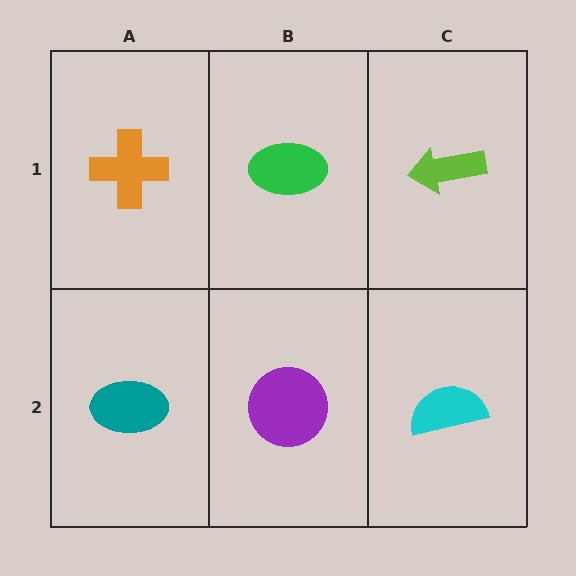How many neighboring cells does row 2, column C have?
2.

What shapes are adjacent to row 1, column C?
A cyan semicircle (row 2, column C), a green ellipse (row 1, column B).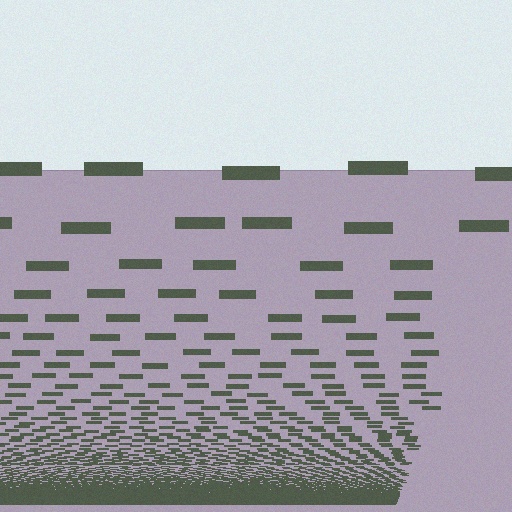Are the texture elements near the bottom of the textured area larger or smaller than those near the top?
Smaller. The gradient is inverted — elements near the bottom are smaller and denser.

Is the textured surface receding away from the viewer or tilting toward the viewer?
The surface appears to tilt toward the viewer. Texture elements get larger and sparser toward the top.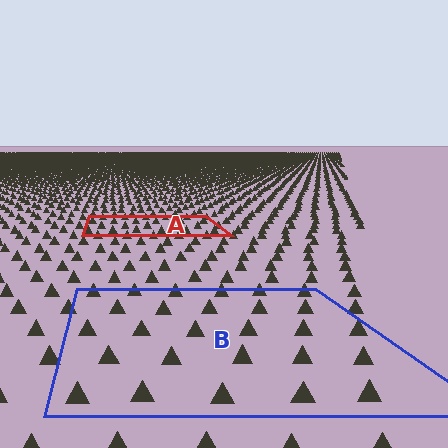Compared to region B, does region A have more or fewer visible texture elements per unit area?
Region A has more texture elements per unit area — they are packed more densely because it is farther away.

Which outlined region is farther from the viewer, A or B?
Region A is farther from the viewer — the texture elements inside it appear smaller and more densely packed.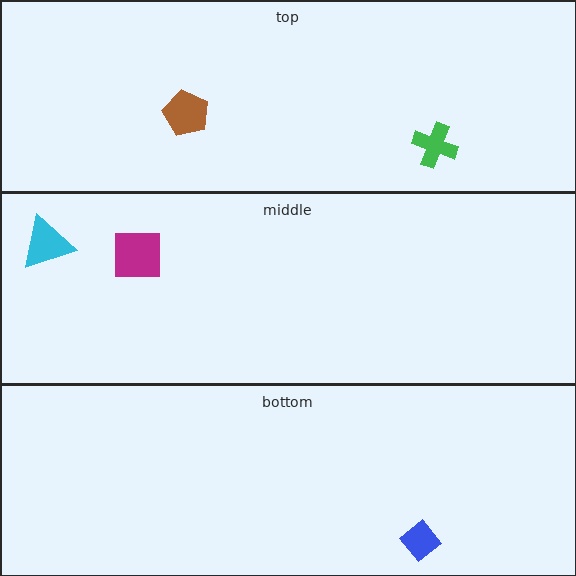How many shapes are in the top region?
2.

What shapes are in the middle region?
The cyan triangle, the magenta square.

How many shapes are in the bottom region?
1.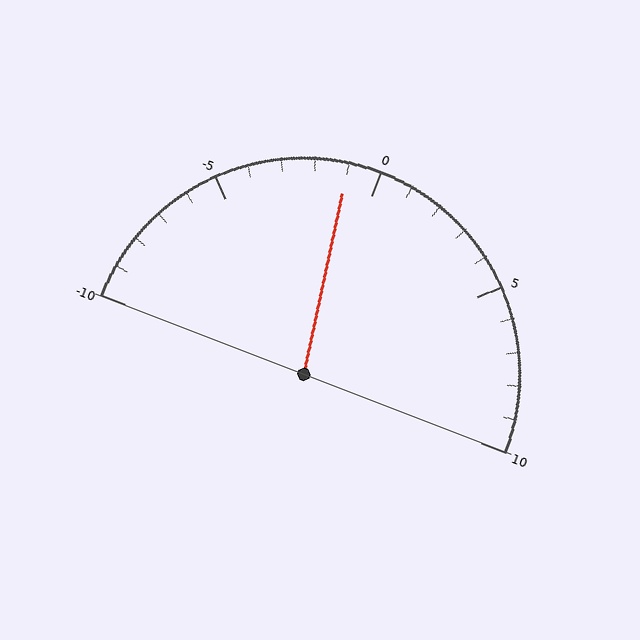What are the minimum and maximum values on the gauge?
The gauge ranges from -10 to 10.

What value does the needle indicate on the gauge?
The needle indicates approximately -1.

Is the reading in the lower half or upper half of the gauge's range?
The reading is in the lower half of the range (-10 to 10).